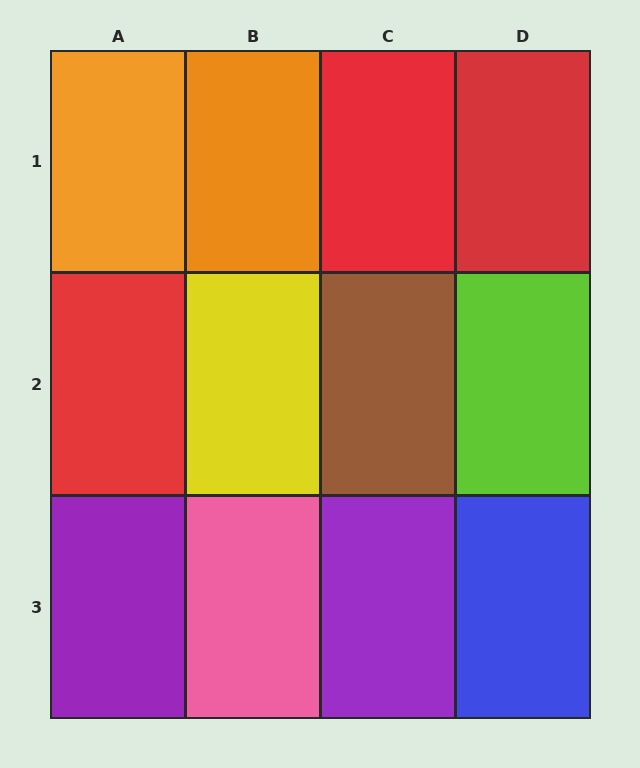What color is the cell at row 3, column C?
Purple.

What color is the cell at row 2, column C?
Brown.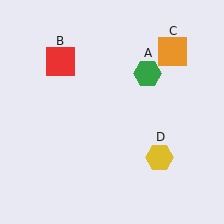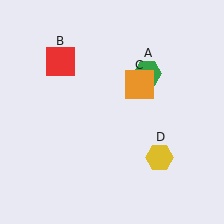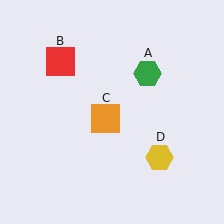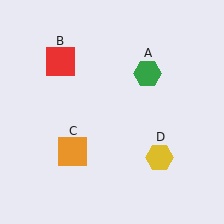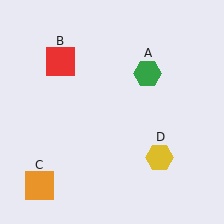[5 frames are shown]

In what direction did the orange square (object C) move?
The orange square (object C) moved down and to the left.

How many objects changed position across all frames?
1 object changed position: orange square (object C).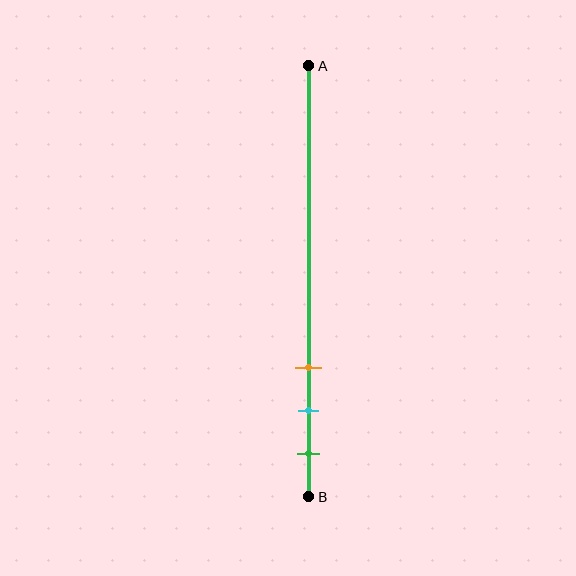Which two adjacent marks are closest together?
The cyan and green marks are the closest adjacent pair.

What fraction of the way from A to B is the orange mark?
The orange mark is approximately 70% (0.7) of the way from A to B.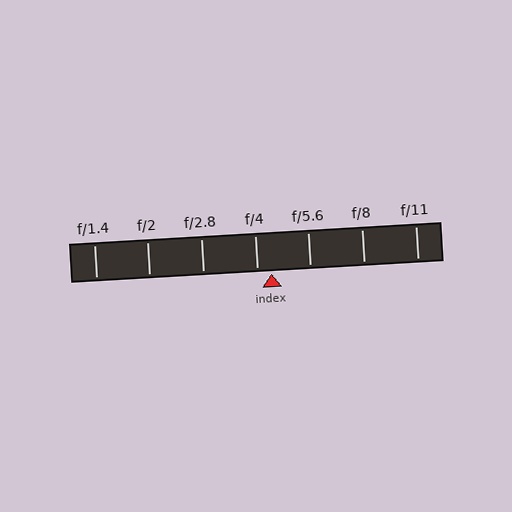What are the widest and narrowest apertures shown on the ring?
The widest aperture shown is f/1.4 and the narrowest is f/11.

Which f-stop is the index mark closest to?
The index mark is closest to f/4.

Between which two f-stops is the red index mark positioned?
The index mark is between f/4 and f/5.6.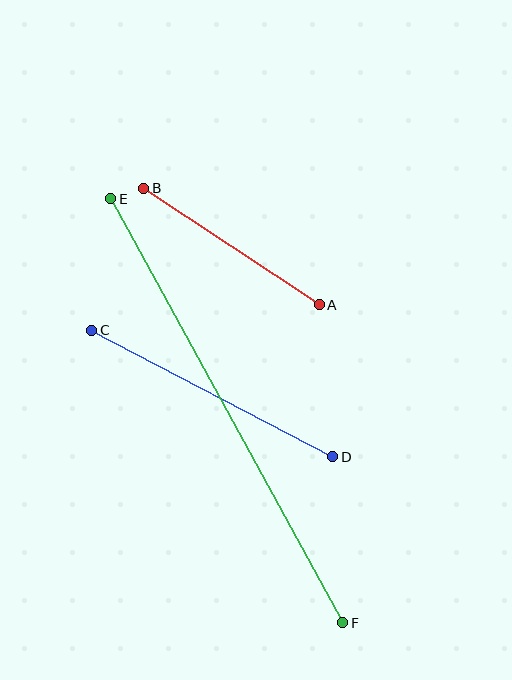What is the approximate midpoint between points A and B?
The midpoint is at approximately (232, 246) pixels.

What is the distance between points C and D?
The distance is approximately 272 pixels.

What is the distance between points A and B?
The distance is approximately 211 pixels.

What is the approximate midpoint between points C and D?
The midpoint is at approximately (212, 393) pixels.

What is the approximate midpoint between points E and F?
The midpoint is at approximately (227, 411) pixels.